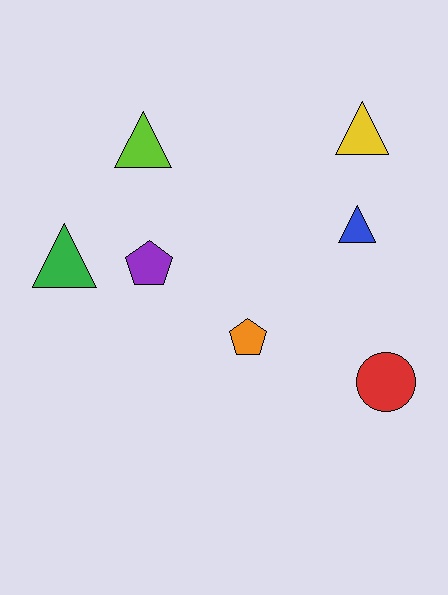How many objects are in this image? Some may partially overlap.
There are 7 objects.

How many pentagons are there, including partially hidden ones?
There are 2 pentagons.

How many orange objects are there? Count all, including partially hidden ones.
There is 1 orange object.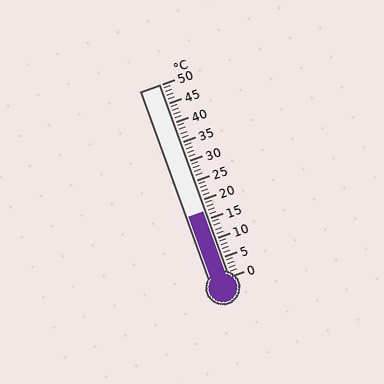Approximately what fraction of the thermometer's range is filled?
The thermometer is filled to approximately 35% of its range.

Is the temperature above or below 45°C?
The temperature is below 45°C.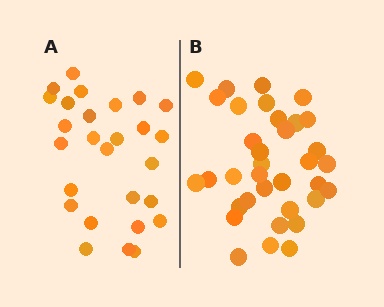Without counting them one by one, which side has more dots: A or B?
Region B (the right region) has more dots.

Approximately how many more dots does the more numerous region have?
Region B has roughly 8 or so more dots than region A.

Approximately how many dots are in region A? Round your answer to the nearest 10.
About 30 dots. (The exact count is 27, which rounds to 30.)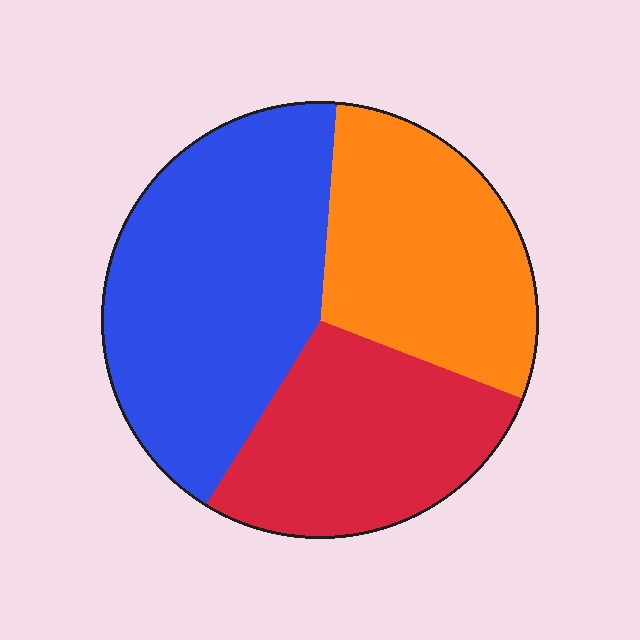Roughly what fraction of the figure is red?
Red takes up about one quarter (1/4) of the figure.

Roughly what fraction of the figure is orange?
Orange covers around 30% of the figure.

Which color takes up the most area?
Blue, at roughly 45%.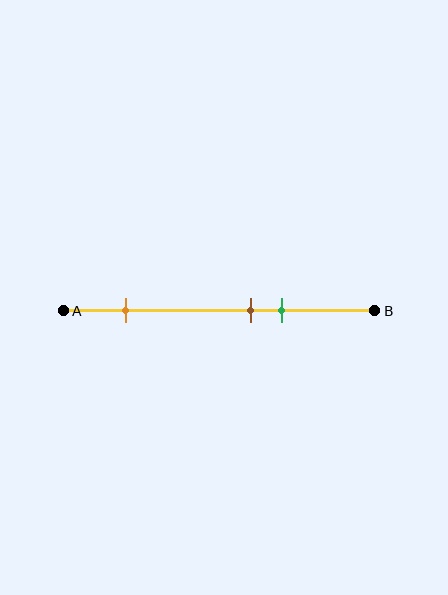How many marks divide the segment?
There are 3 marks dividing the segment.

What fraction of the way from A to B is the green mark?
The green mark is approximately 70% (0.7) of the way from A to B.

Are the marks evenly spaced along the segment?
No, the marks are not evenly spaced.